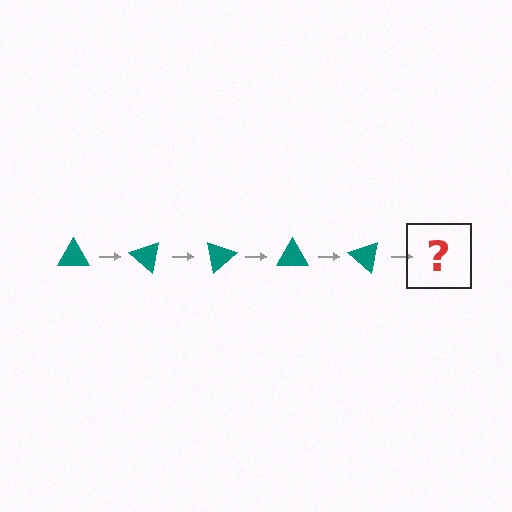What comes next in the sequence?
The next element should be a teal triangle rotated 200 degrees.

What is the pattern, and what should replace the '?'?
The pattern is that the triangle rotates 40 degrees each step. The '?' should be a teal triangle rotated 200 degrees.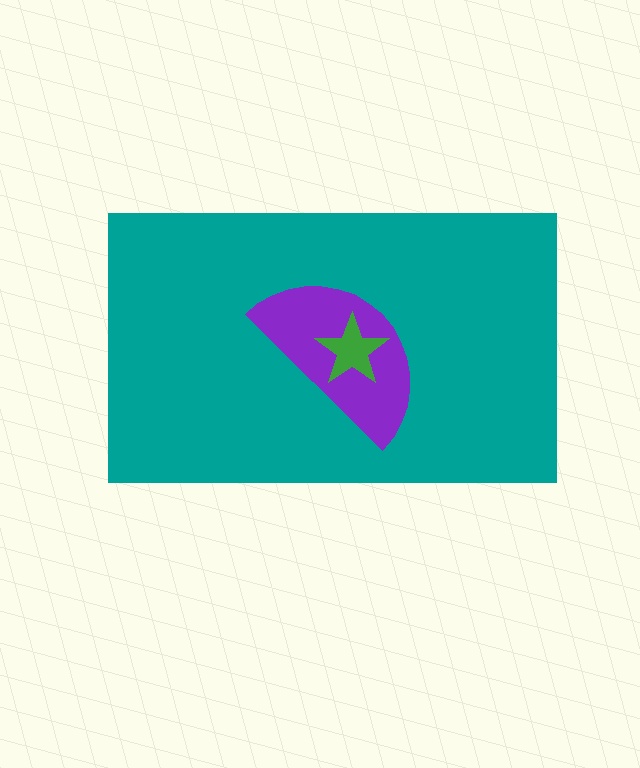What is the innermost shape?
The green star.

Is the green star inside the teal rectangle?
Yes.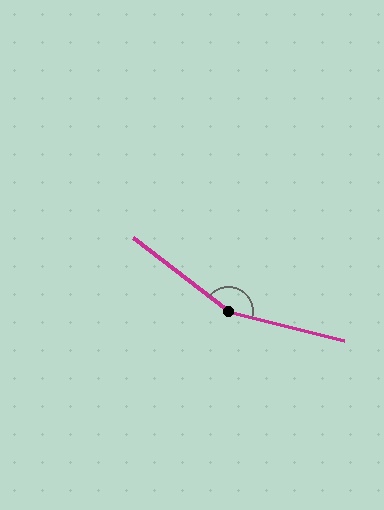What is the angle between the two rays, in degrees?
Approximately 157 degrees.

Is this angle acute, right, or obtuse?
It is obtuse.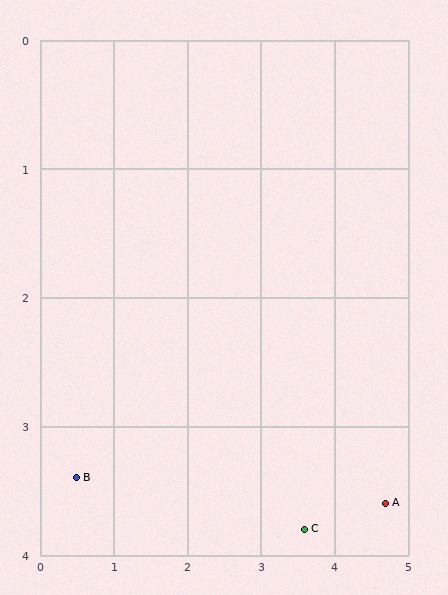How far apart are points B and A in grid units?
Points B and A are about 4.2 grid units apart.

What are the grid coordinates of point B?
Point B is at approximately (0.5, 3.4).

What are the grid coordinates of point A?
Point A is at approximately (4.7, 3.6).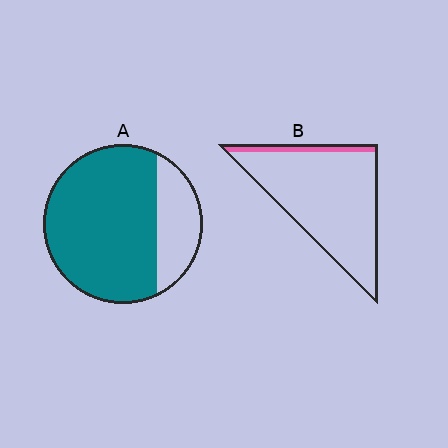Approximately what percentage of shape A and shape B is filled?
A is approximately 75% and B is approximately 10%.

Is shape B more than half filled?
No.